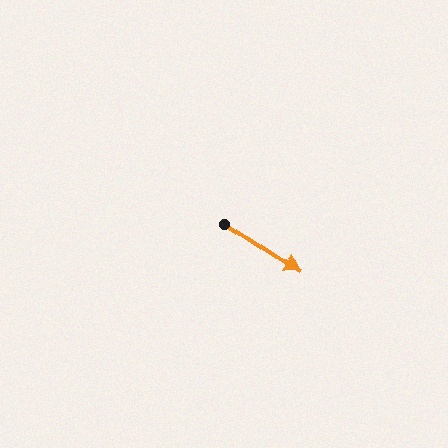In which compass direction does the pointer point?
Southeast.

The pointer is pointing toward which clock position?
Roughly 4 o'clock.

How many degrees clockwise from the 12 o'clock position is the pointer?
Approximately 124 degrees.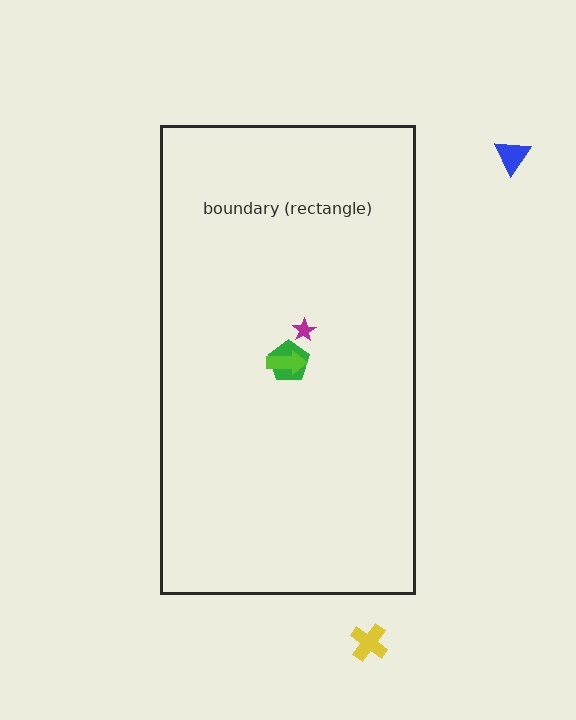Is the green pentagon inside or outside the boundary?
Inside.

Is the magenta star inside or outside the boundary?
Inside.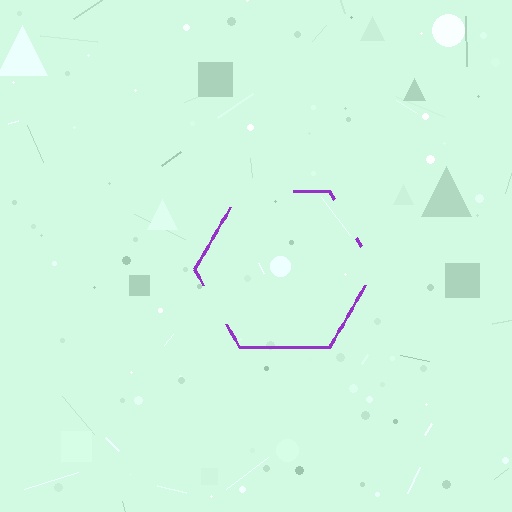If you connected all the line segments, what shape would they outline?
They would outline a hexagon.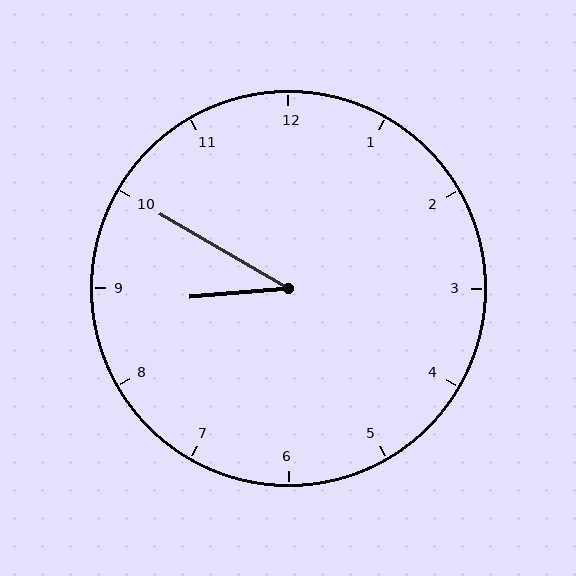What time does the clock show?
8:50.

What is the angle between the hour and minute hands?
Approximately 35 degrees.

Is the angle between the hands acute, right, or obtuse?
It is acute.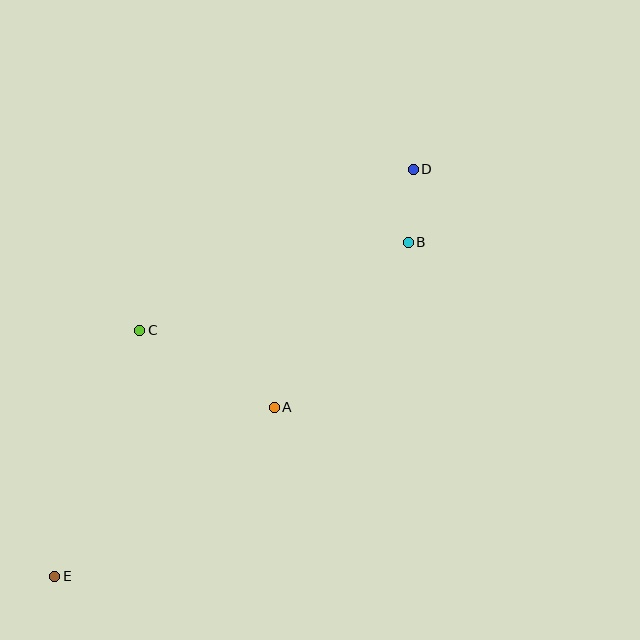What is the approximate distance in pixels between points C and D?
The distance between C and D is approximately 317 pixels.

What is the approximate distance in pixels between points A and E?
The distance between A and E is approximately 277 pixels.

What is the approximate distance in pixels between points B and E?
The distance between B and E is approximately 486 pixels.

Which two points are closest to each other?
Points B and D are closest to each other.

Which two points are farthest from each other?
Points D and E are farthest from each other.